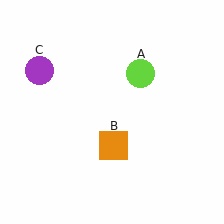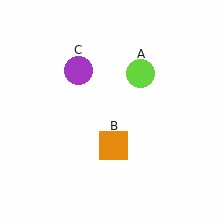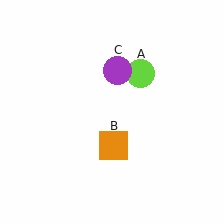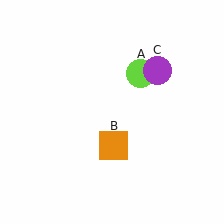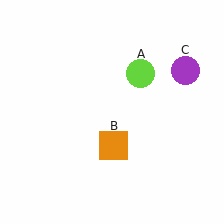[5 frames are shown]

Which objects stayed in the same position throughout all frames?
Lime circle (object A) and orange square (object B) remained stationary.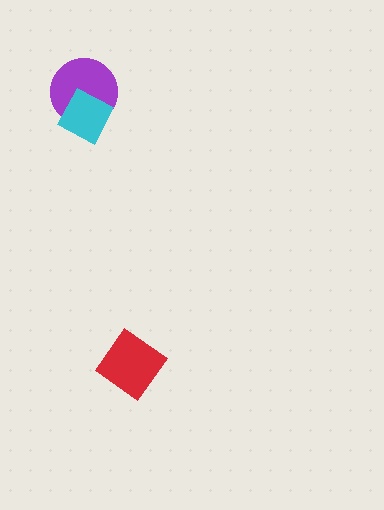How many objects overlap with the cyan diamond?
1 object overlaps with the cyan diamond.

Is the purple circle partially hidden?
Yes, it is partially covered by another shape.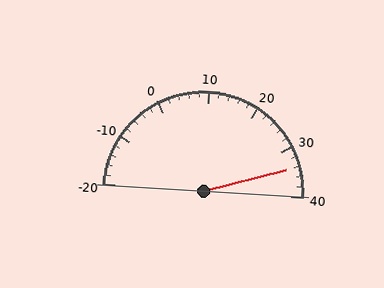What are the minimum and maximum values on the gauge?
The gauge ranges from -20 to 40.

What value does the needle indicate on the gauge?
The needle indicates approximately 34.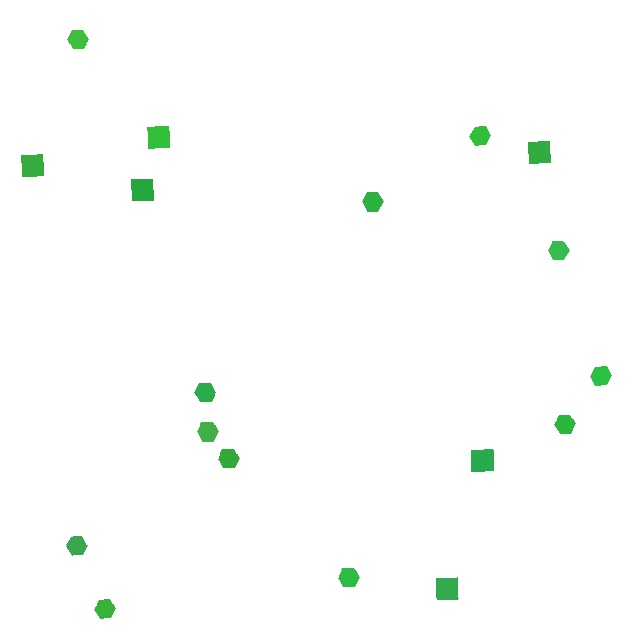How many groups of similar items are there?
There are 2 groups: one group of squares (6) and one group of hexagons (12).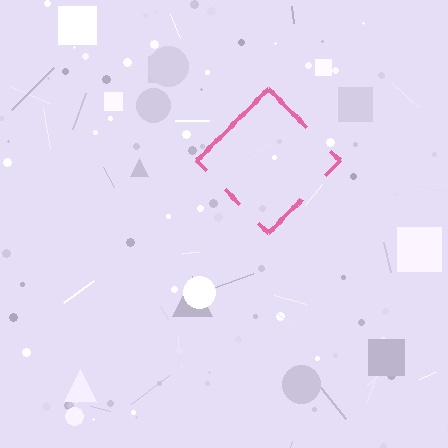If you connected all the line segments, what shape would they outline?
They would outline a diamond.